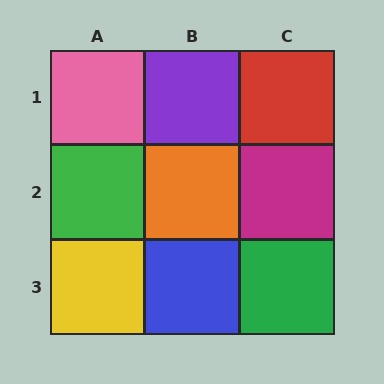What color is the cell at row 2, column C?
Magenta.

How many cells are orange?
1 cell is orange.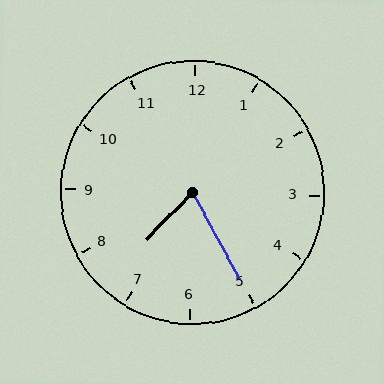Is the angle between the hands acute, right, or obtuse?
It is acute.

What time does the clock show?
7:25.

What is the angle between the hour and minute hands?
Approximately 72 degrees.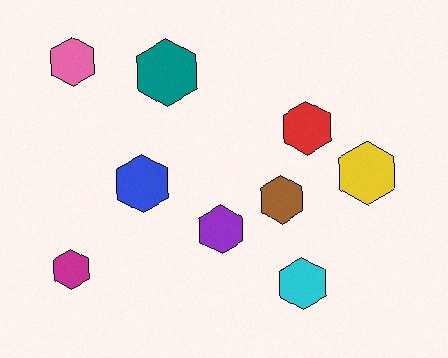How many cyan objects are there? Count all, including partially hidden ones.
There is 1 cyan object.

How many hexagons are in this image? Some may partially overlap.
There are 9 hexagons.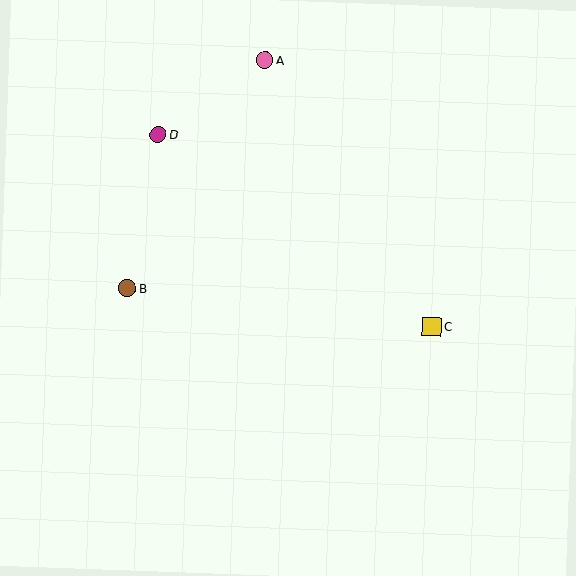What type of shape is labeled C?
Shape C is a yellow square.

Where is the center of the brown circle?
The center of the brown circle is at (127, 288).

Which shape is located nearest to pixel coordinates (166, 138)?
The magenta circle (labeled D) at (158, 135) is nearest to that location.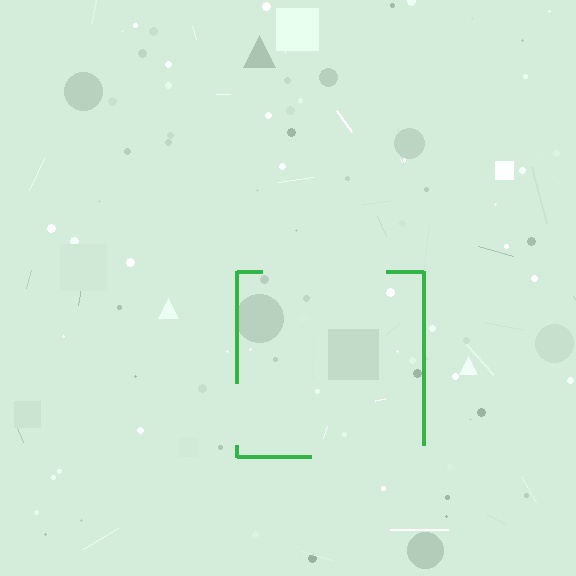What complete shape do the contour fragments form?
The contour fragments form a square.